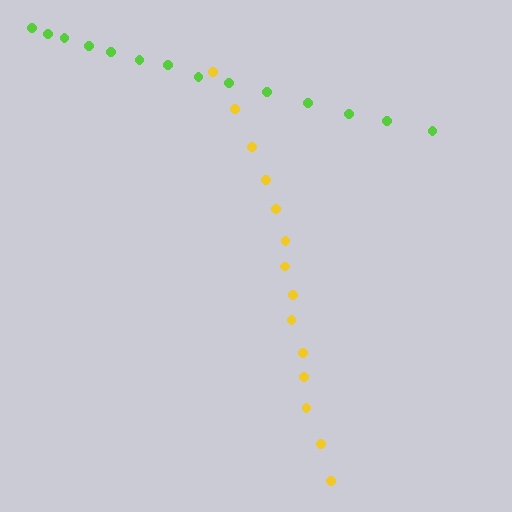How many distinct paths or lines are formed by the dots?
There are 2 distinct paths.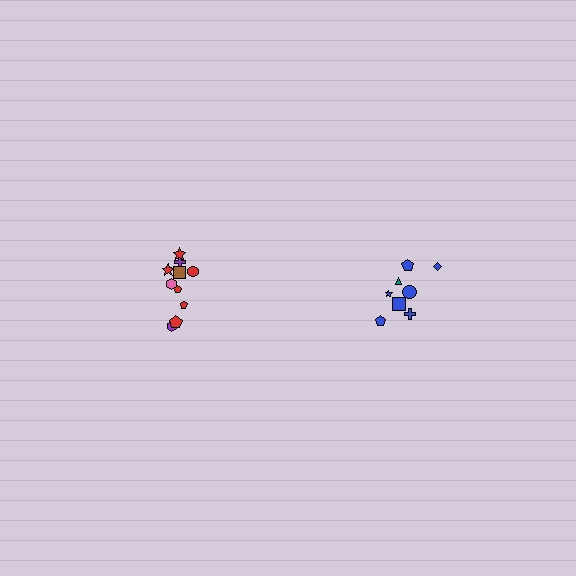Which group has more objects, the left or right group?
The left group.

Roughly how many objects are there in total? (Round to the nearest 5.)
Roughly 20 objects in total.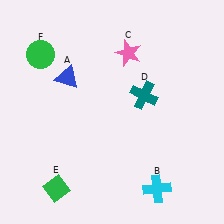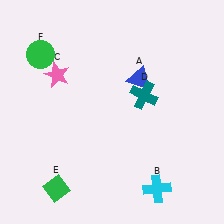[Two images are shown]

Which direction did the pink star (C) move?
The pink star (C) moved left.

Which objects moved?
The objects that moved are: the blue triangle (A), the pink star (C).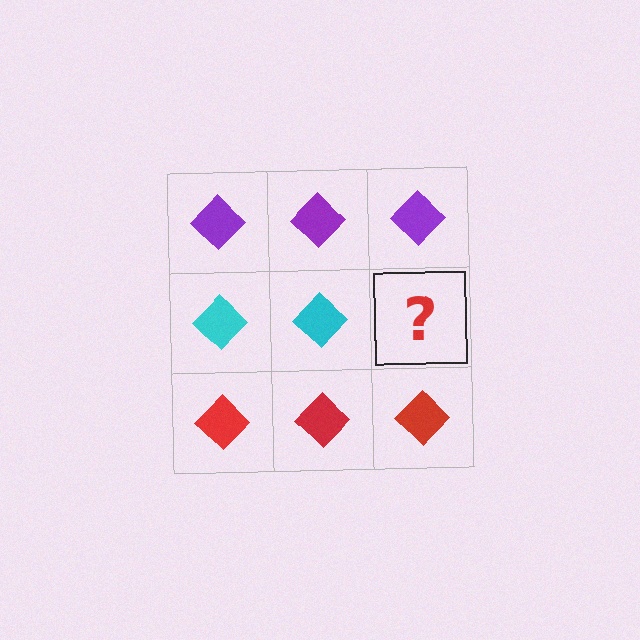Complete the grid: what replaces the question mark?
The question mark should be replaced with a cyan diamond.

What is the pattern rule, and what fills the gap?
The rule is that each row has a consistent color. The gap should be filled with a cyan diamond.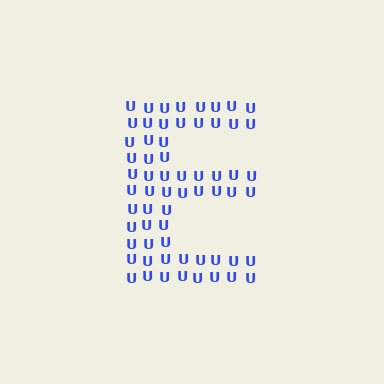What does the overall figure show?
The overall figure shows the letter E.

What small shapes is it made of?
It is made of small letter U's.